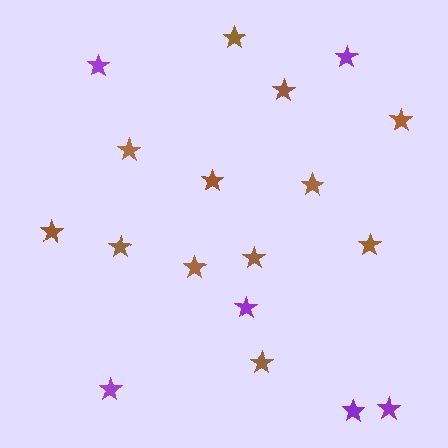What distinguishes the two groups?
There are 2 groups: one group of purple stars (6) and one group of brown stars (12).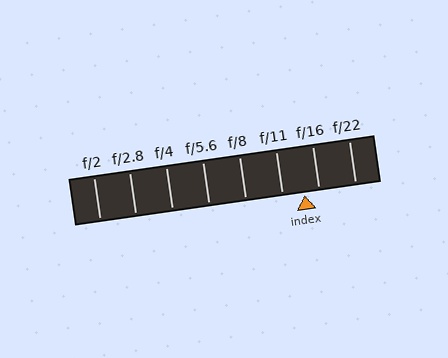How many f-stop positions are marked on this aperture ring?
There are 8 f-stop positions marked.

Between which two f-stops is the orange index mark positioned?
The index mark is between f/11 and f/16.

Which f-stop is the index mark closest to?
The index mark is closest to f/16.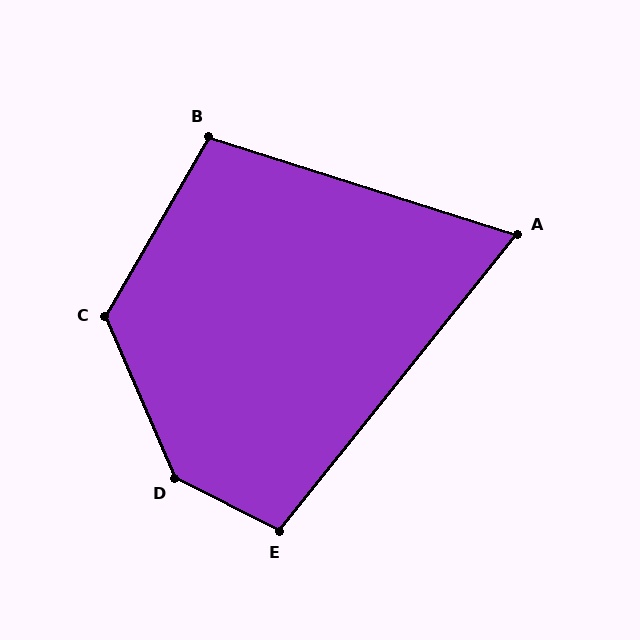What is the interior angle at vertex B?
Approximately 102 degrees (obtuse).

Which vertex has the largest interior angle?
D, at approximately 140 degrees.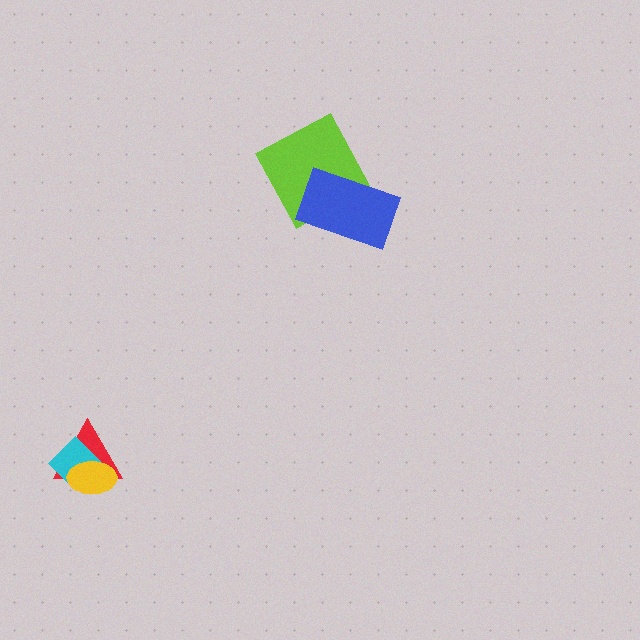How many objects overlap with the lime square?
1 object overlaps with the lime square.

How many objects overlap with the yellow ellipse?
2 objects overlap with the yellow ellipse.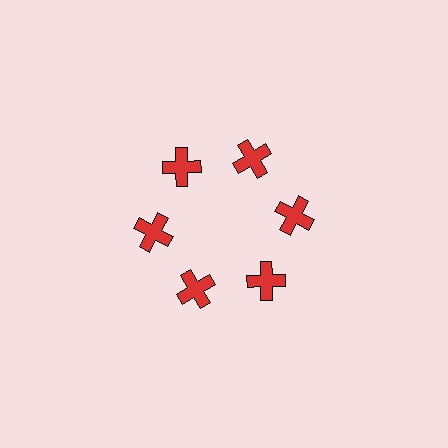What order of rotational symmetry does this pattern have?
This pattern has 6-fold rotational symmetry.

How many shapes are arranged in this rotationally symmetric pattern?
There are 6 shapes, arranged in 6 groups of 1.